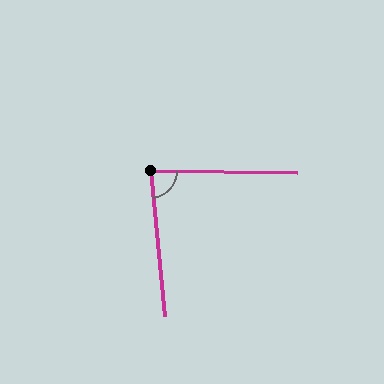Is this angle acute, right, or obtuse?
It is acute.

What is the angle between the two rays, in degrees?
Approximately 84 degrees.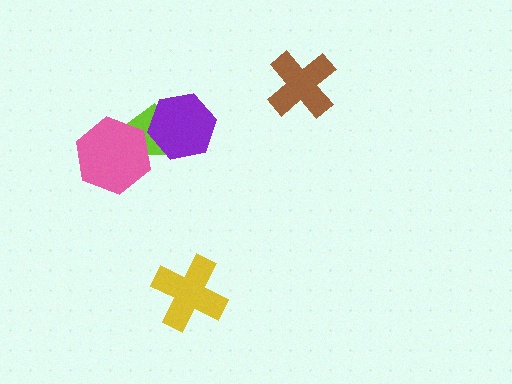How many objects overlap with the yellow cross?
0 objects overlap with the yellow cross.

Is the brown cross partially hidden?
No, no other shape covers it.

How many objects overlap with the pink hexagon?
1 object overlaps with the pink hexagon.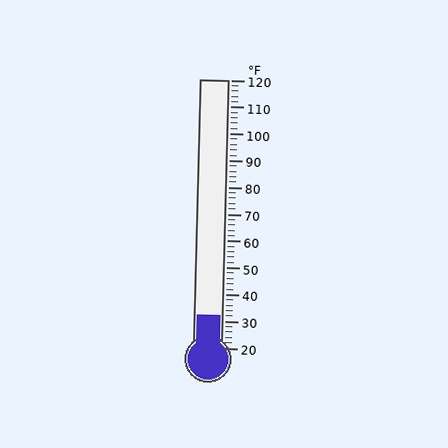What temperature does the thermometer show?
The thermometer shows approximately 32°F.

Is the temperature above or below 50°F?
The temperature is below 50°F.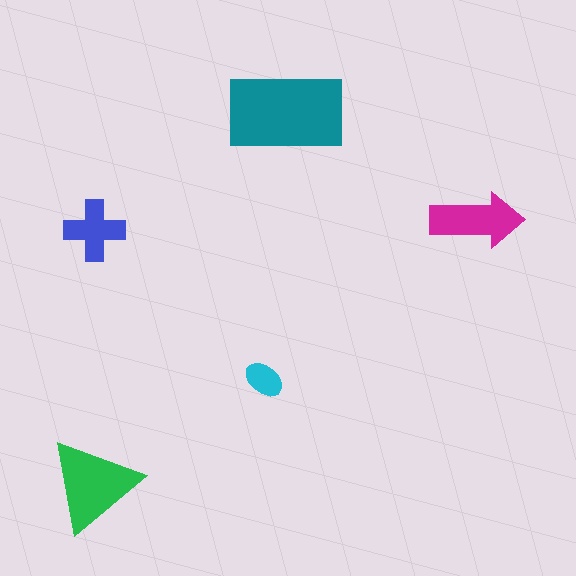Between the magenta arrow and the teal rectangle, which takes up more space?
The teal rectangle.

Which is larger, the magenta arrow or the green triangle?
The green triangle.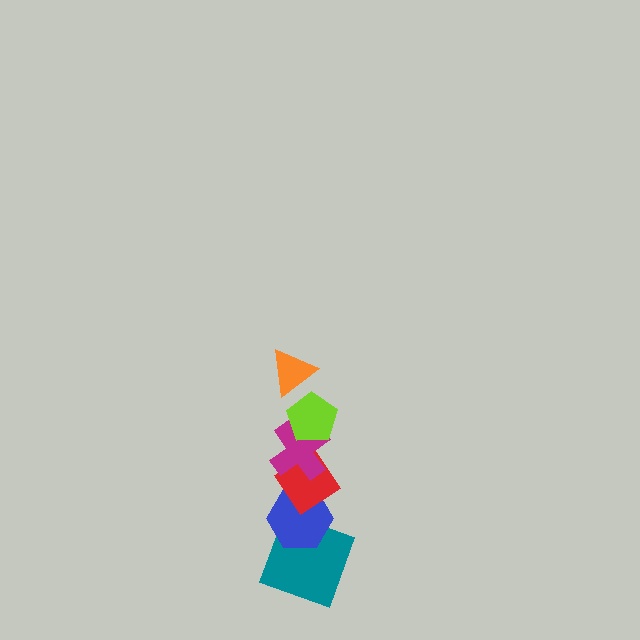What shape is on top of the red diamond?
The magenta cross is on top of the red diamond.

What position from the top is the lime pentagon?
The lime pentagon is 2nd from the top.